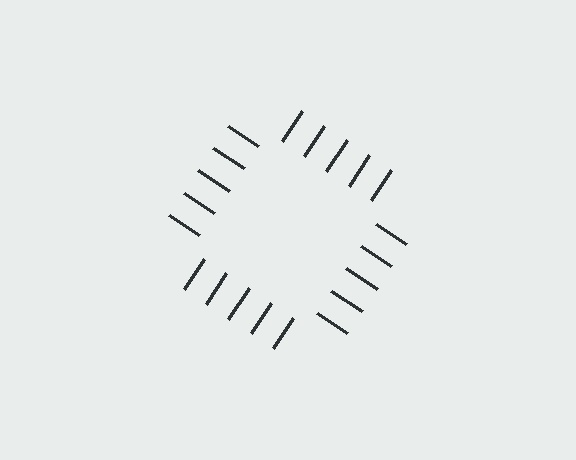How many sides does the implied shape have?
4 sides — the line-ends trace a square.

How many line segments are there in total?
20 — 5 along each of the 4 edges.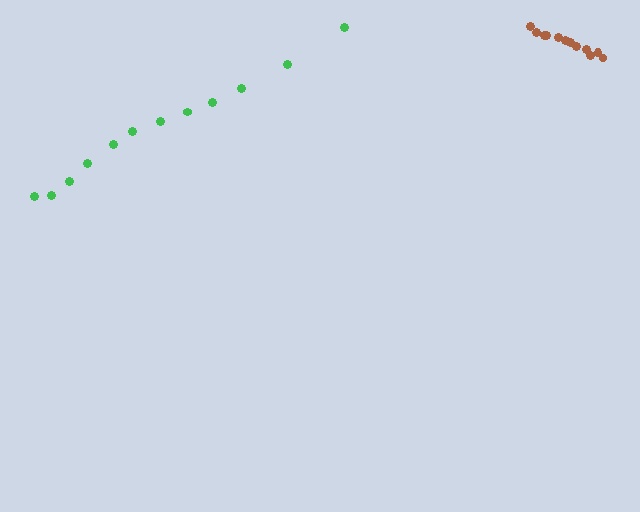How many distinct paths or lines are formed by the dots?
There are 2 distinct paths.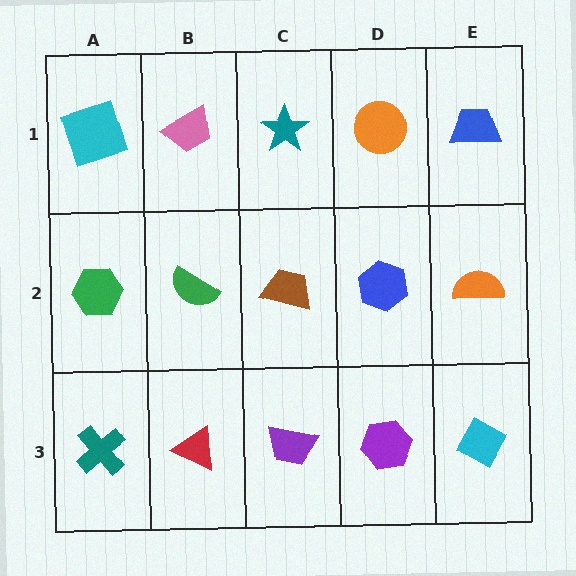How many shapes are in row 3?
5 shapes.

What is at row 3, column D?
A purple hexagon.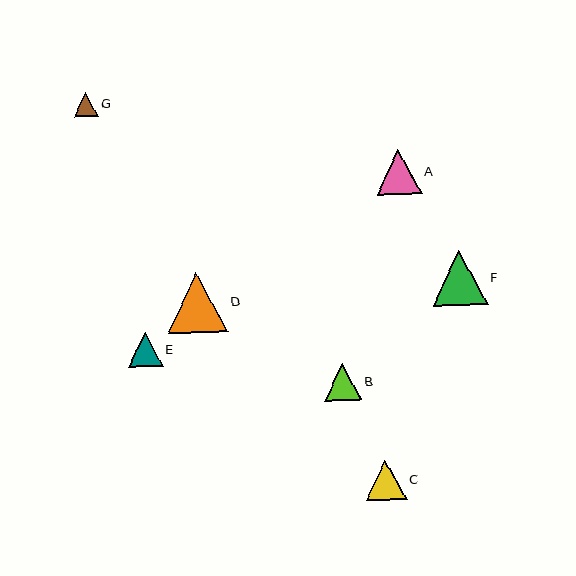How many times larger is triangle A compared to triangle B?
Triangle A is approximately 1.2 times the size of triangle B.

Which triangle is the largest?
Triangle D is the largest with a size of approximately 60 pixels.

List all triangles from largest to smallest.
From largest to smallest: D, F, A, C, B, E, G.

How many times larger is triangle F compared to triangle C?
Triangle F is approximately 1.3 times the size of triangle C.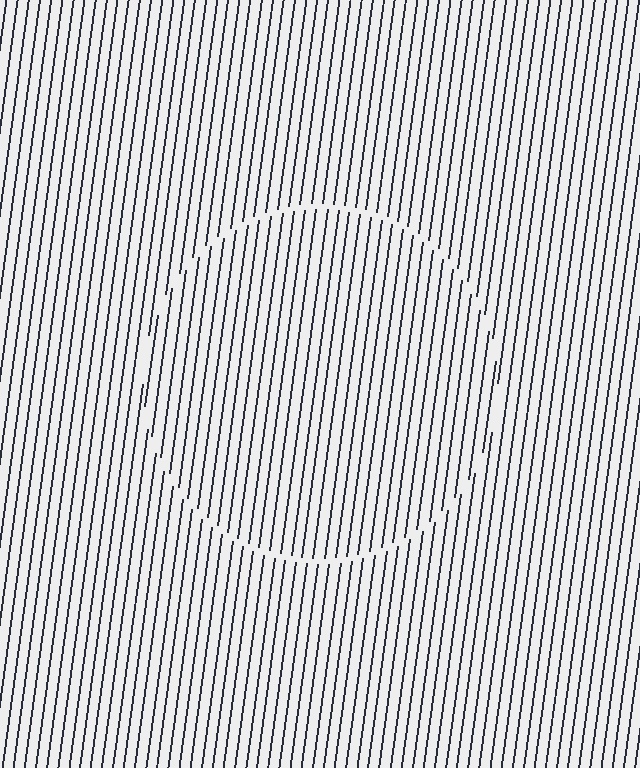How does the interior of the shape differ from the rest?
The interior of the shape contains the same grating, shifted by half a period — the contour is defined by the phase discontinuity where line-ends from the inner and outer gratings abut.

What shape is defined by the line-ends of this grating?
An illusory circle. The interior of the shape contains the same grating, shifted by half a period — the contour is defined by the phase discontinuity where line-ends from the inner and outer gratings abut.